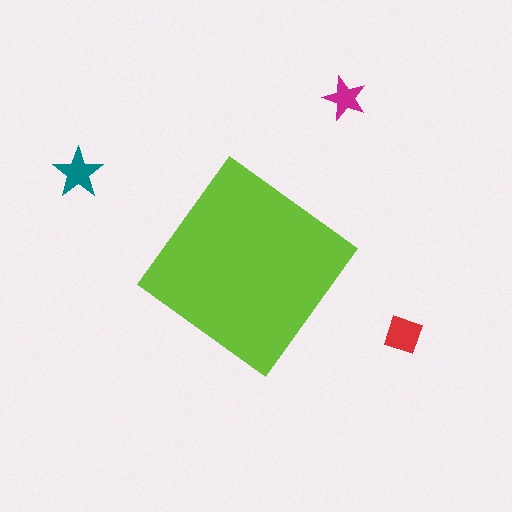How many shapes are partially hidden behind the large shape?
0 shapes are partially hidden.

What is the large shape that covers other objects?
A lime diamond.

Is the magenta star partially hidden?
No, the magenta star is fully visible.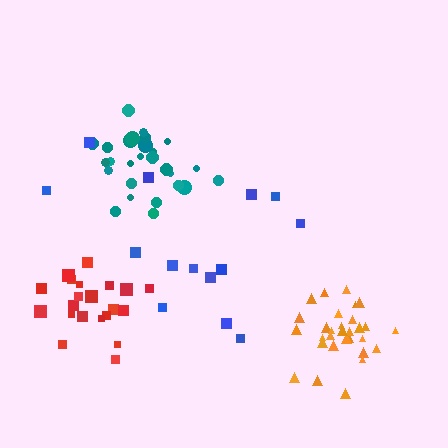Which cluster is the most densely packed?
Orange.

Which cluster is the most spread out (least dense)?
Blue.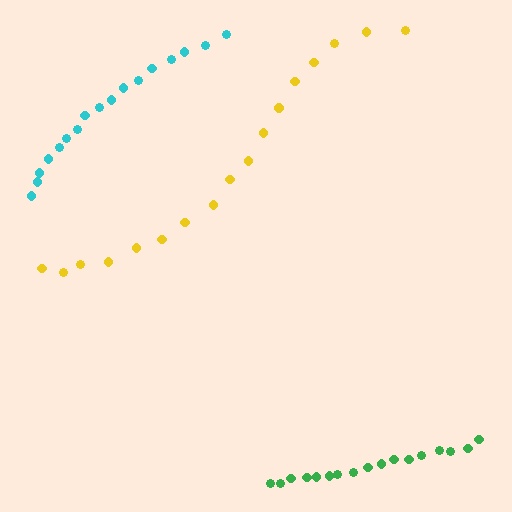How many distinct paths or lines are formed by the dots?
There are 3 distinct paths.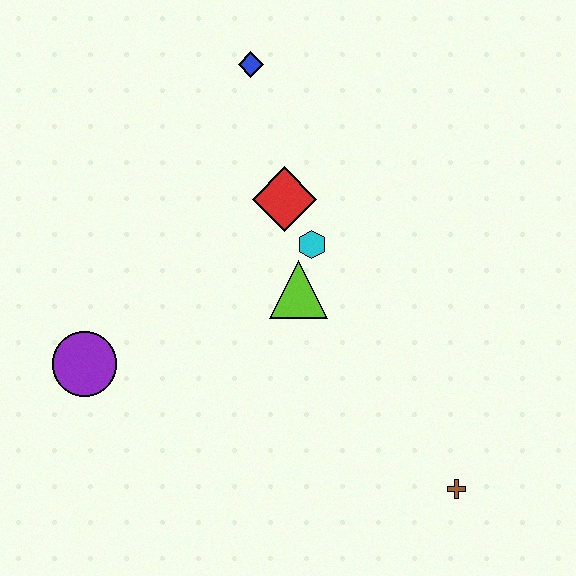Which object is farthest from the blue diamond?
The brown cross is farthest from the blue diamond.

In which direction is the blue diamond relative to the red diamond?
The blue diamond is above the red diamond.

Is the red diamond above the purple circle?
Yes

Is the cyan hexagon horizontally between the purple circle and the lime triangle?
No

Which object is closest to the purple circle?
The lime triangle is closest to the purple circle.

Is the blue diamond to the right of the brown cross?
No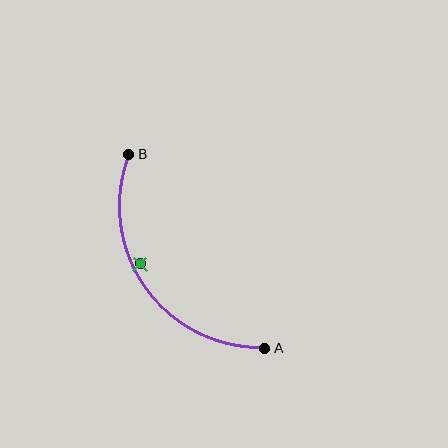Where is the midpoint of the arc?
The arc midpoint is the point on the curve farthest from the straight line joining A and B. It sits below and to the left of that line.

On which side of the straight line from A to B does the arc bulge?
The arc bulges below and to the left of the straight line connecting A and B.